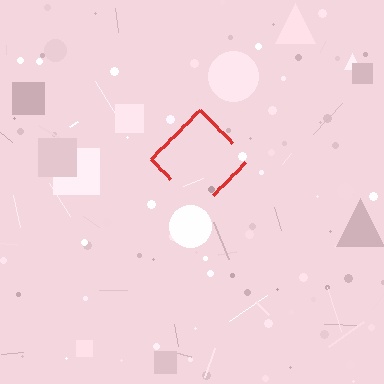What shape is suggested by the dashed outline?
The dashed outline suggests a diamond.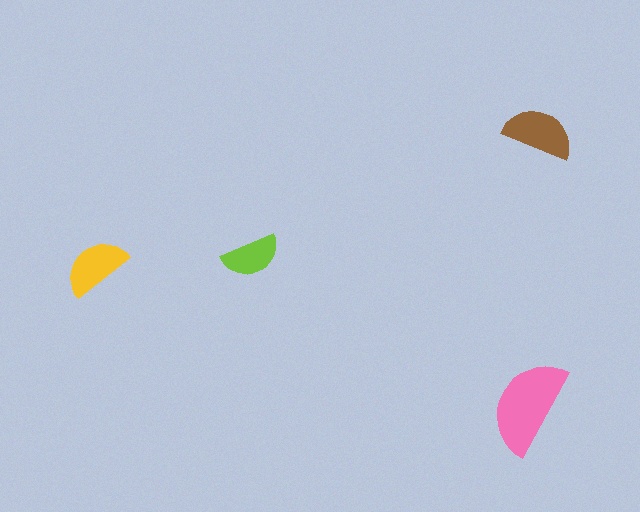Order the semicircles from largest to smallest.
the pink one, the brown one, the yellow one, the lime one.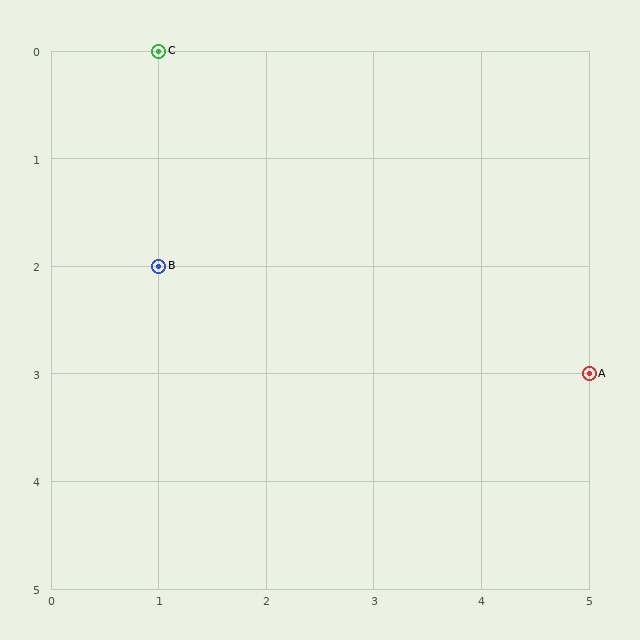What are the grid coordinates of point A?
Point A is at grid coordinates (5, 3).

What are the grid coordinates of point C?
Point C is at grid coordinates (1, 0).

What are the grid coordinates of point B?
Point B is at grid coordinates (1, 2).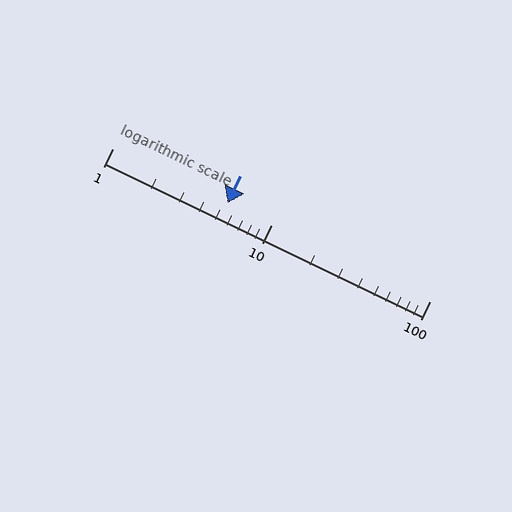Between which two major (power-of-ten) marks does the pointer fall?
The pointer is between 1 and 10.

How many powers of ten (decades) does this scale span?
The scale spans 2 decades, from 1 to 100.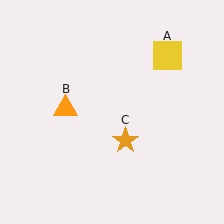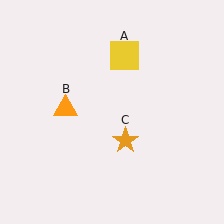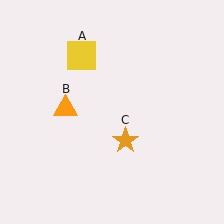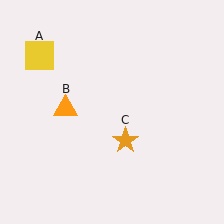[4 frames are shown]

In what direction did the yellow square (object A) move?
The yellow square (object A) moved left.